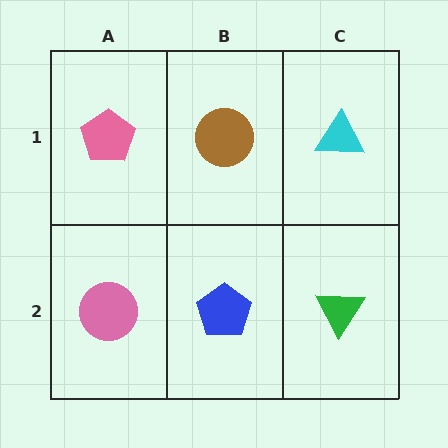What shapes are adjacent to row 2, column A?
A pink pentagon (row 1, column A), a blue pentagon (row 2, column B).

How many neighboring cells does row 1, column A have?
2.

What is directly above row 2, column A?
A pink pentagon.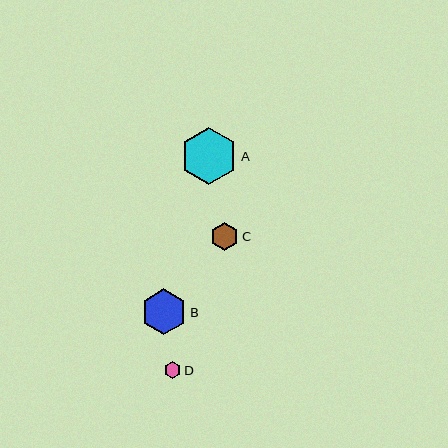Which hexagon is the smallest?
Hexagon D is the smallest with a size of approximately 17 pixels.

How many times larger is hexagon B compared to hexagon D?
Hexagon B is approximately 2.7 times the size of hexagon D.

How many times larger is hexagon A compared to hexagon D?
Hexagon A is approximately 3.4 times the size of hexagon D.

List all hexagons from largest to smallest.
From largest to smallest: A, B, C, D.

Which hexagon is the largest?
Hexagon A is the largest with a size of approximately 57 pixels.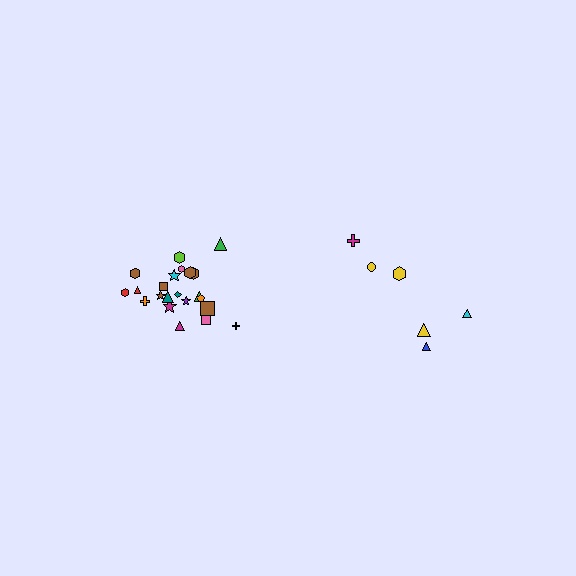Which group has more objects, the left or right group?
The left group.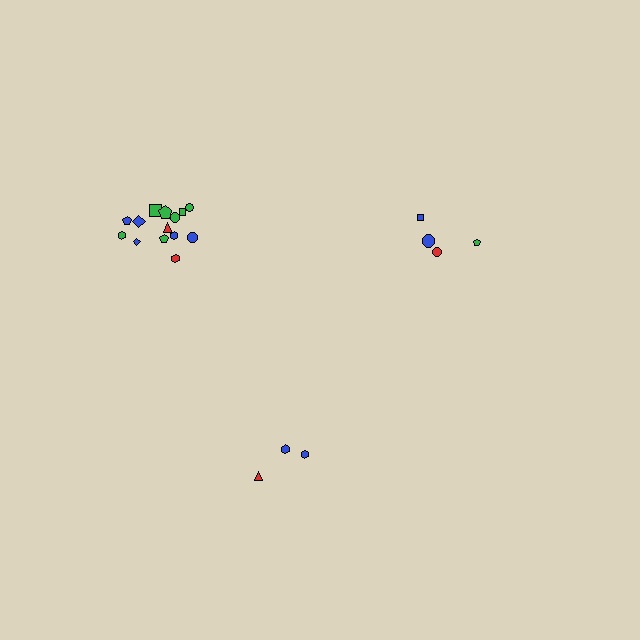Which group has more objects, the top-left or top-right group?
The top-left group.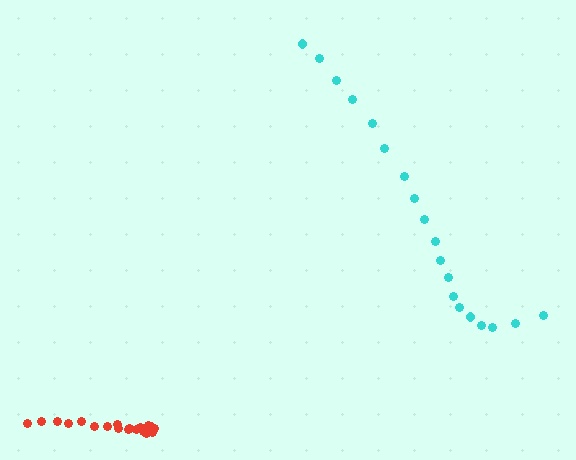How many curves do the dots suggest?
There are 2 distinct paths.